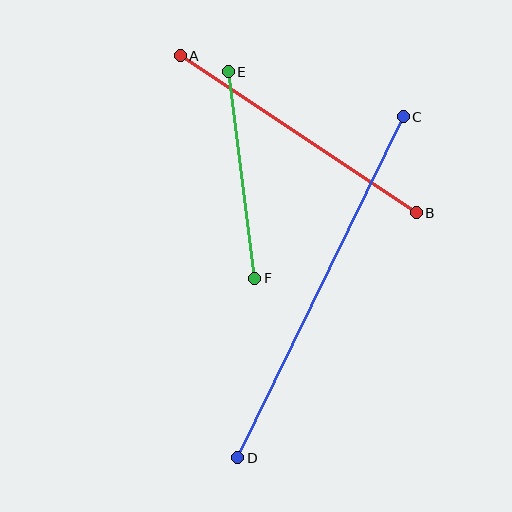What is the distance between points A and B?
The distance is approximately 284 pixels.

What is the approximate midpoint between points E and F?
The midpoint is at approximately (241, 175) pixels.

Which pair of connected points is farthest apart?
Points C and D are farthest apart.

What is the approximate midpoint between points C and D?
The midpoint is at approximately (320, 287) pixels.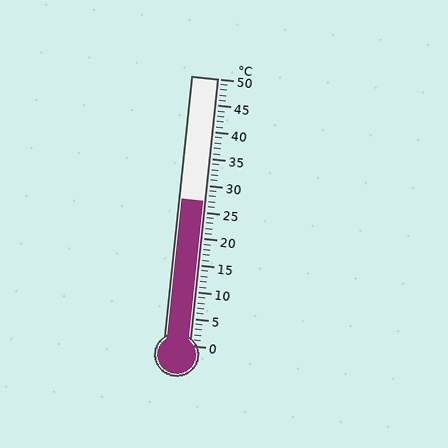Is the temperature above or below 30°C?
The temperature is below 30°C.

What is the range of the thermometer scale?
The thermometer scale ranges from 0°C to 50°C.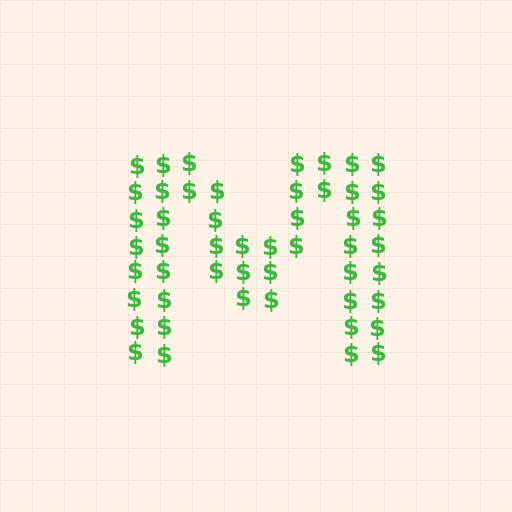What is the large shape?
The large shape is the letter M.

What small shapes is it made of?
It is made of small dollar signs.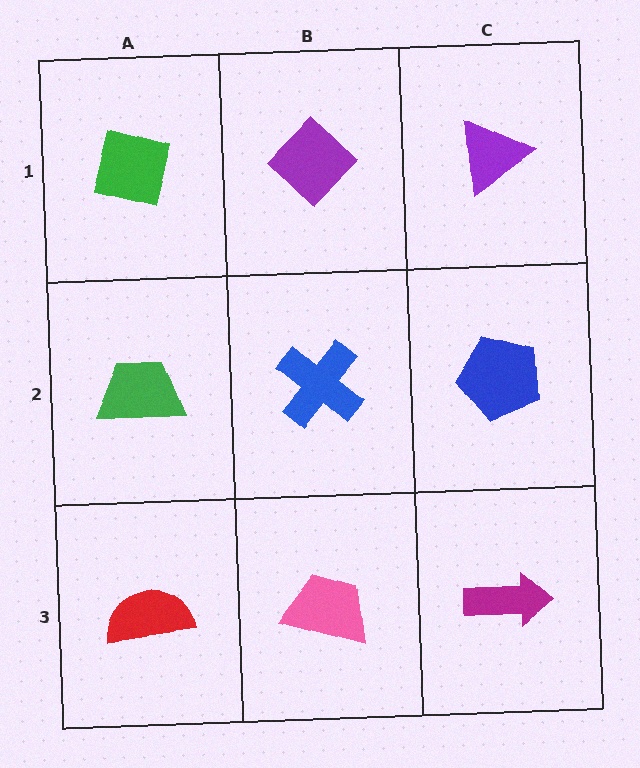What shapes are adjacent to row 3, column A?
A green trapezoid (row 2, column A), a pink trapezoid (row 3, column B).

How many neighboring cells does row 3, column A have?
2.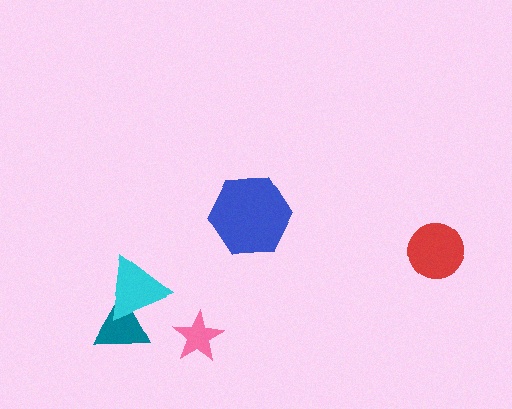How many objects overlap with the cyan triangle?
1 object overlaps with the cyan triangle.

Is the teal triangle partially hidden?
Yes, it is partially covered by another shape.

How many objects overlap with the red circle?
0 objects overlap with the red circle.